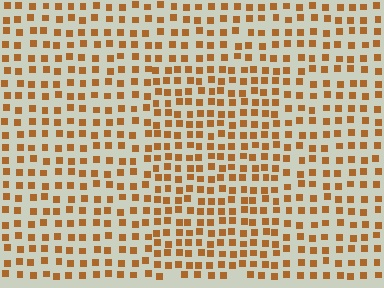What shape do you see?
I see a rectangle.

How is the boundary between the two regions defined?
The boundary is defined by a change in element density (approximately 1.4x ratio). All elements are the same color, size, and shape.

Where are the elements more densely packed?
The elements are more densely packed inside the rectangle boundary.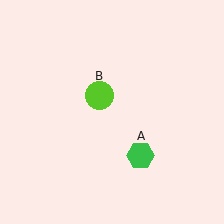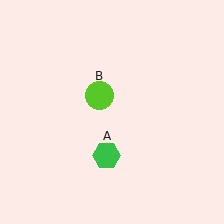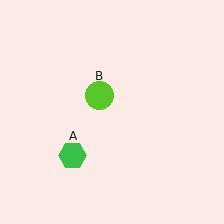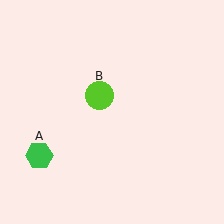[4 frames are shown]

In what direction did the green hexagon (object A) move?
The green hexagon (object A) moved left.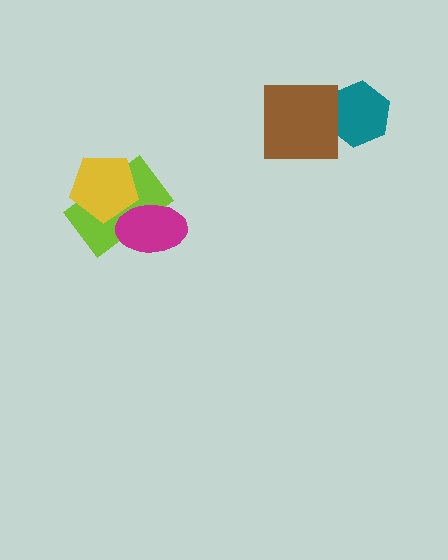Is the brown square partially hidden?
No, no other shape covers it.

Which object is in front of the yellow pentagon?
The magenta ellipse is in front of the yellow pentagon.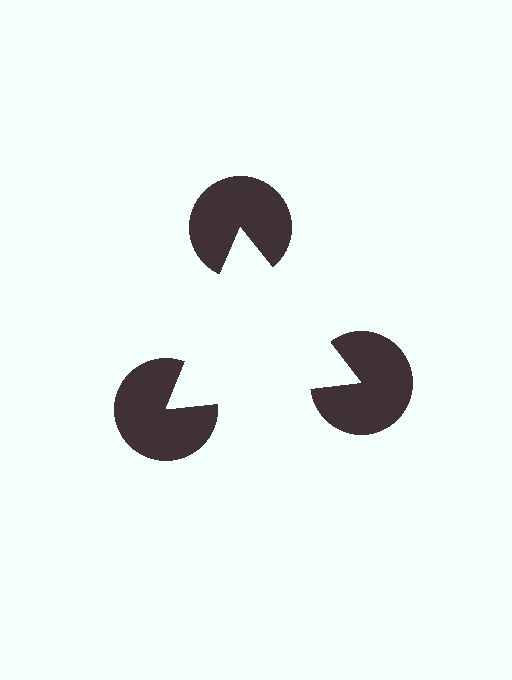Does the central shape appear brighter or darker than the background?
It typically appears slightly brighter than the background, even though no actual brightness change is drawn.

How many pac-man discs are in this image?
There are 3 — one at each vertex of the illusory triangle.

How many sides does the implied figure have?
3 sides.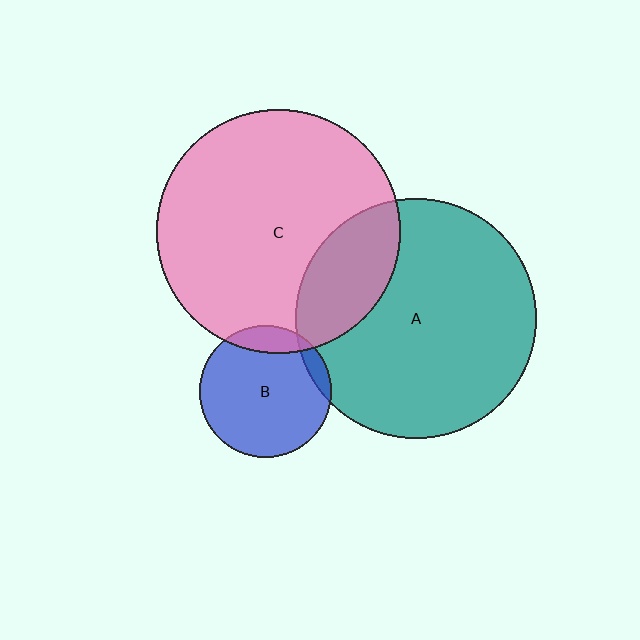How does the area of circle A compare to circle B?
Approximately 3.3 times.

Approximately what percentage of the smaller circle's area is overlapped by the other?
Approximately 5%.